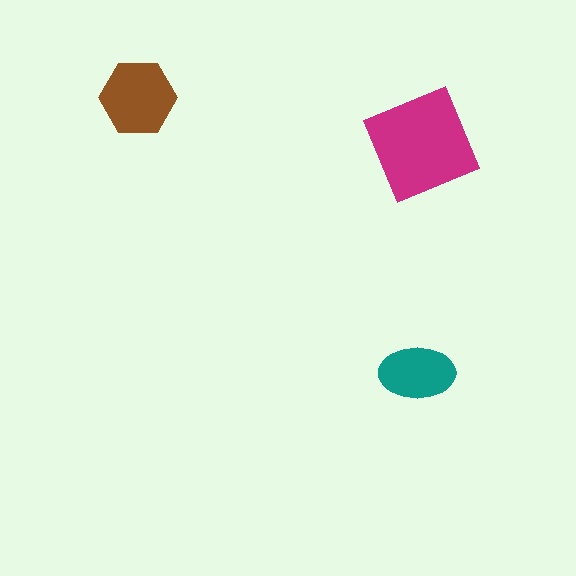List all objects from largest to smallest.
The magenta square, the brown hexagon, the teal ellipse.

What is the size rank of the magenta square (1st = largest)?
1st.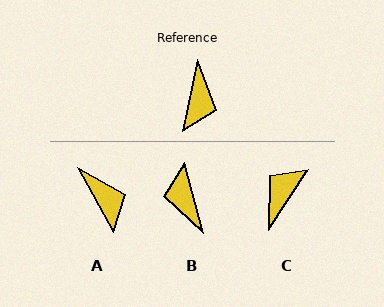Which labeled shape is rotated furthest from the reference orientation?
C, about 158 degrees away.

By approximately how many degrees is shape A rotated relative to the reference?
Approximately 40 degrees counter-clockwise.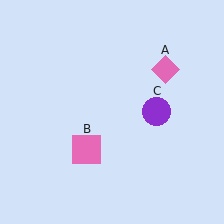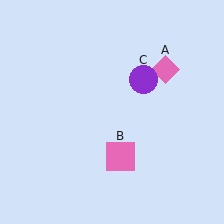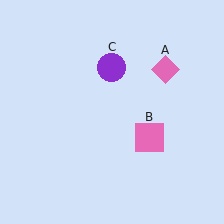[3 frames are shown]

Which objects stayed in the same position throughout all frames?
Pink diamond (object A) remained stationary.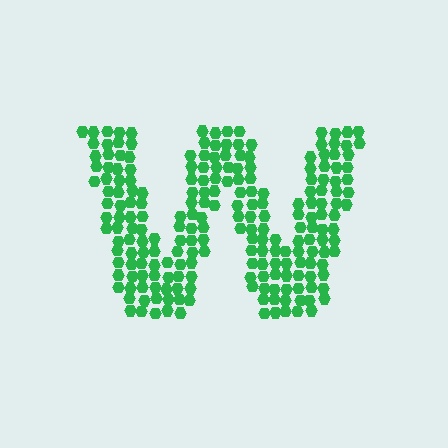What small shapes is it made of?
It is made of small hexagons.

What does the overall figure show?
The overall figure shows the letter W.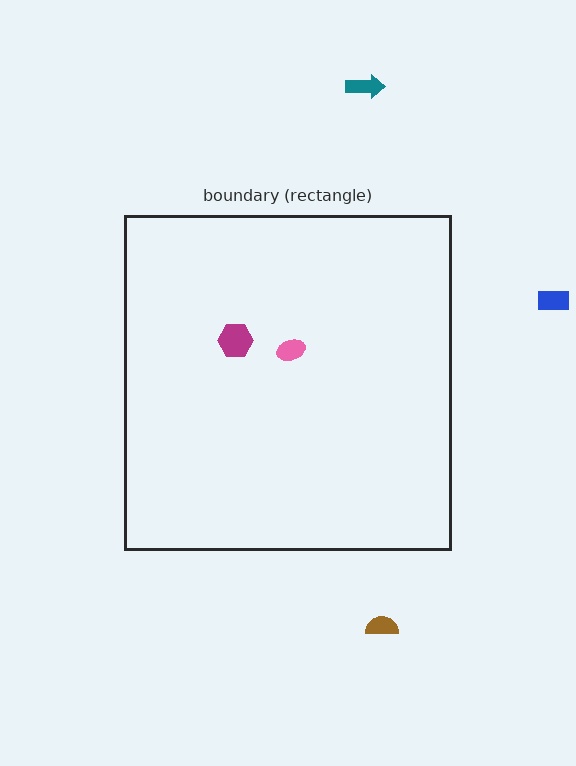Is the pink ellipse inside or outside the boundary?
Inside.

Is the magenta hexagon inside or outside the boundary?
Inside.